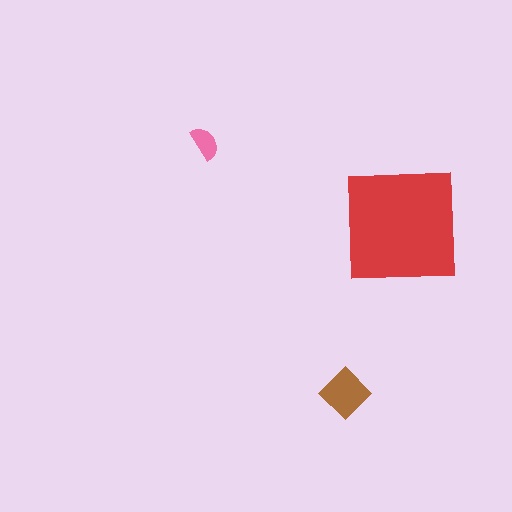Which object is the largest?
The red square.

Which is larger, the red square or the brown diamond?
The red square.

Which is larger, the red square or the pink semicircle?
The red square.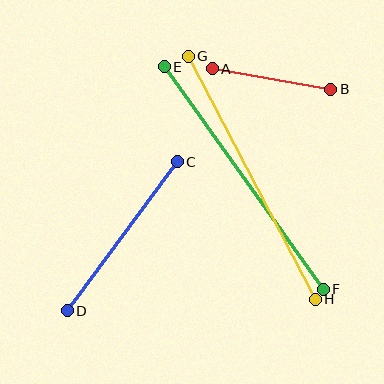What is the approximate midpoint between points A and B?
The midpoint is at approximately (272, 79) pixels.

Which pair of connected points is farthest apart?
Points G and H are farthest apart.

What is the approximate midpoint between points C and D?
The midpoint is at approximately (122, 236) pixels.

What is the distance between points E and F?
The distance is approximately 274 pixels.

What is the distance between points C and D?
The distance is approximately 185 pixels.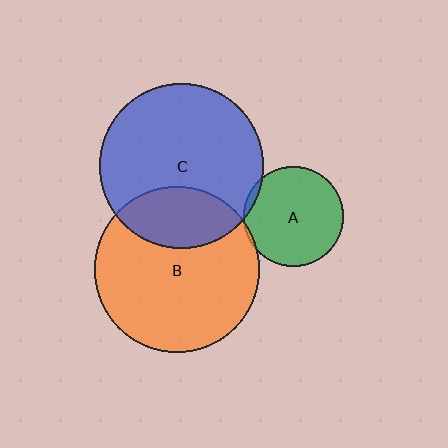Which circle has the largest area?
Circle B (orange).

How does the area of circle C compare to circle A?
Approximately 2.7 times.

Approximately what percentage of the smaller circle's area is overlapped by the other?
Approximately 5%.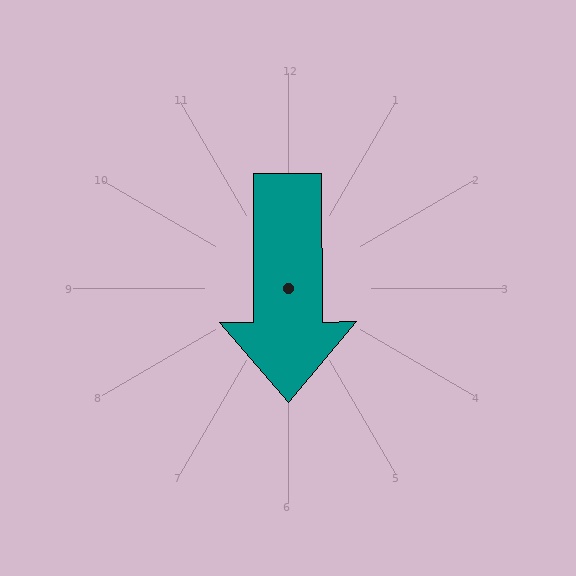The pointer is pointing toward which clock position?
Roughly 6 o'clock.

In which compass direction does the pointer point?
South.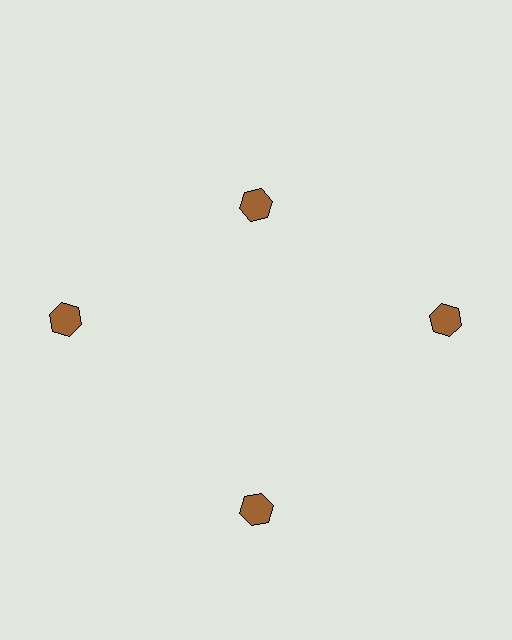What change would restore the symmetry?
The symmetry would be restored by moving it outward, back onto the ring so that all 4 hexagons sit at equal angles and equal distance from the center.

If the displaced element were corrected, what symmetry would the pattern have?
It would have 4-fold rotational symmetry — the pattern would map onto itself every 90 degrees.